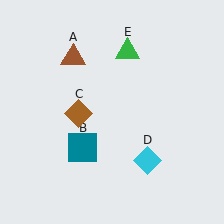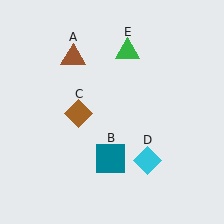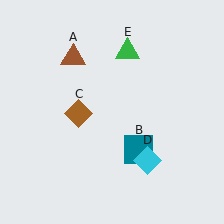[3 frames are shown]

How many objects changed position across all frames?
1 object changed position: teal square (object B).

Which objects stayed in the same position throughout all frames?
Brown triangle (object A) and brown diamond (object C) and cyan diamond (object D) and green triangle (object E) remained stationary.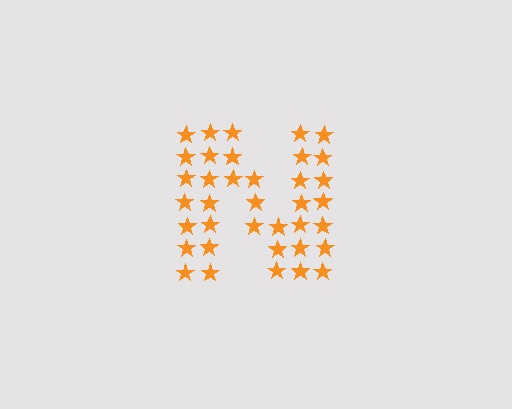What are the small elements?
The small elements are stars.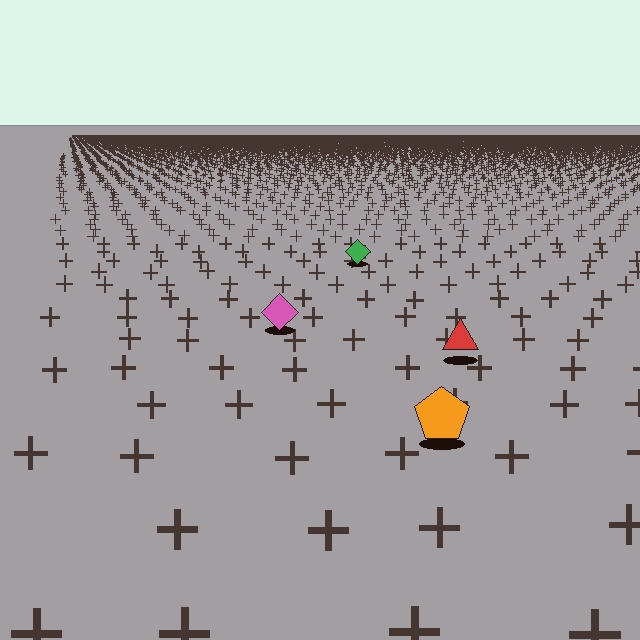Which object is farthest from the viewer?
The green diamond is farthest from the viewer. It appears smaller and the ground texture around it is denser.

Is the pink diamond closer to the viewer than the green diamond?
Yes. The pink diamond is closer — you can tell from the texture gradient: the ground texture is coarser near it.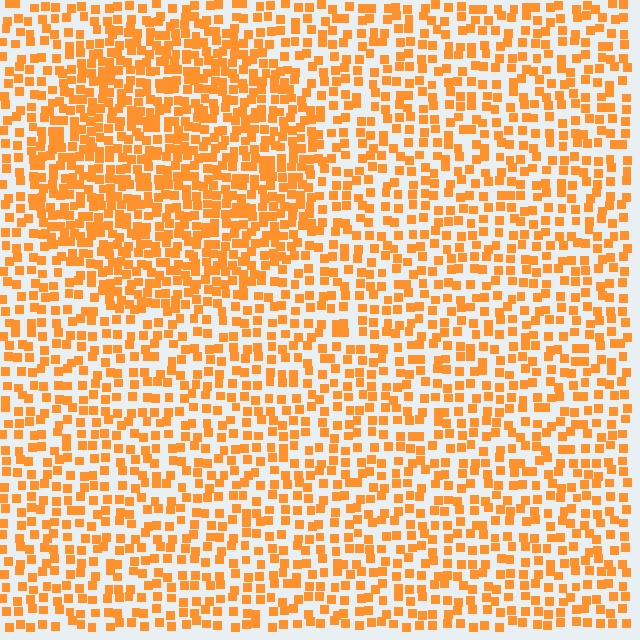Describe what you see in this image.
The image contains small orange elements arranged at two different densities. A circle-shaped region is visible where the elements are more densely packed than the surrounding area.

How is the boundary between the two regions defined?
The boundary is defined by a change in element density (approximately 1.7x ratio). All elements are the same color, size, and shape.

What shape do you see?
I see a circle.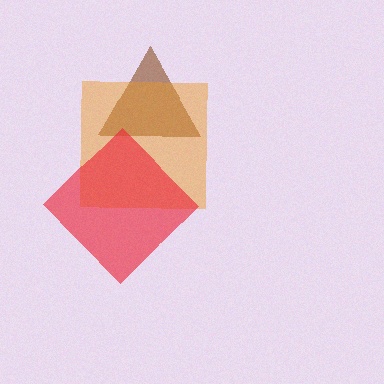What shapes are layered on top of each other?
The layered shapes are: a brown triangle, an orange square, a red diamond.